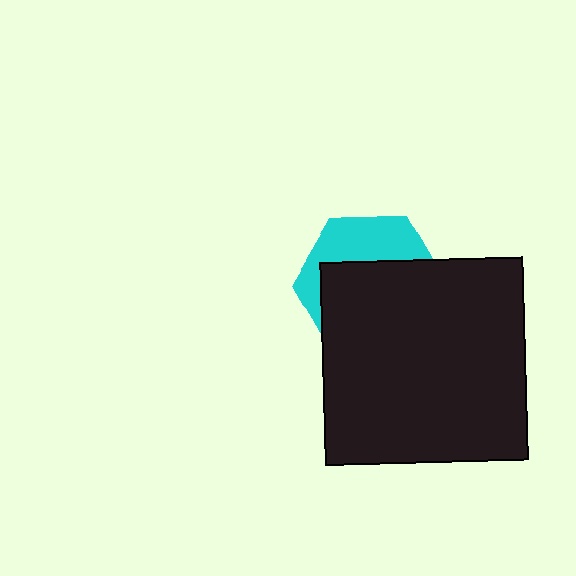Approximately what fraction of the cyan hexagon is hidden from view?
Roughly 64% of the cyan hexagon is hidden behind the black square.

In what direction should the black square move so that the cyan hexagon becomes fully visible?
The black square should move down. That is the shortest direction to clear the overlap and leave the cyan hexagon fully visible.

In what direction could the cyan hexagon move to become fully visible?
The cyan hexagon could move up. That would shift it out from behind the black square entirely.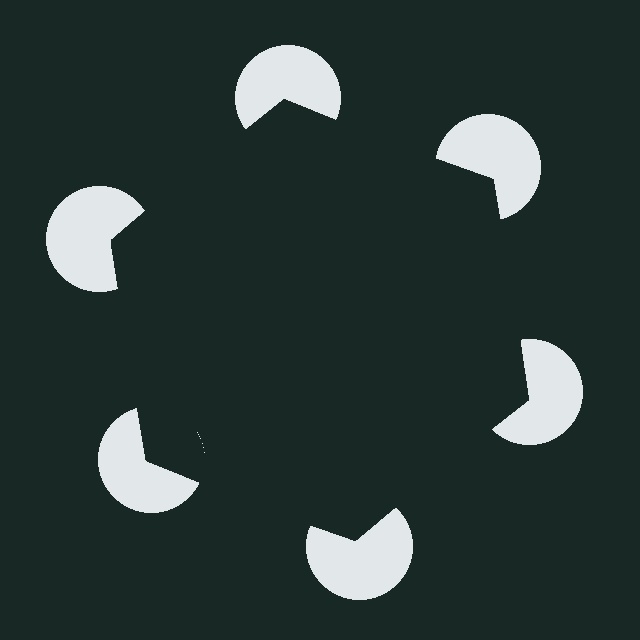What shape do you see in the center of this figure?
An illusory hexagon — its edges are inferred from the aligned wedge cuts in the pac-man discs, not physically drawn.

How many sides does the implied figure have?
6 sides.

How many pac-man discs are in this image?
There are 6 — one at each vertex of the illusory hexagon.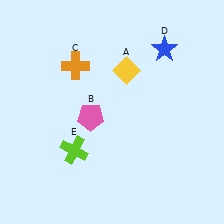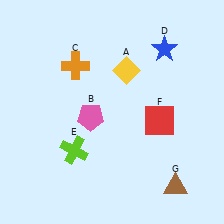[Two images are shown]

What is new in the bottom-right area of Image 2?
A brown triangle (G) was added in the bottom-right area of Image 2.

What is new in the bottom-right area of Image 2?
A red square (F) was added in the bottom-right area of Image 2.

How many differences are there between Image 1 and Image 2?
There are 2 differences between the two images.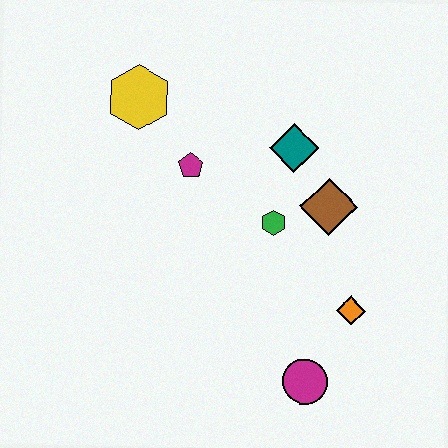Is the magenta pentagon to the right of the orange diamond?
No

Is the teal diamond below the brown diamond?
No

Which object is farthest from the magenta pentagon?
The magenta circle is farthest from the magenta pentagon.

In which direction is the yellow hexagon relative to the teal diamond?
The yellow hexagon is to the left of the teal diamond.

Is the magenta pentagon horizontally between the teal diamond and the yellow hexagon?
Yes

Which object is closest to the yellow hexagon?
The magenta pentagon is closest to the yellow hexagon.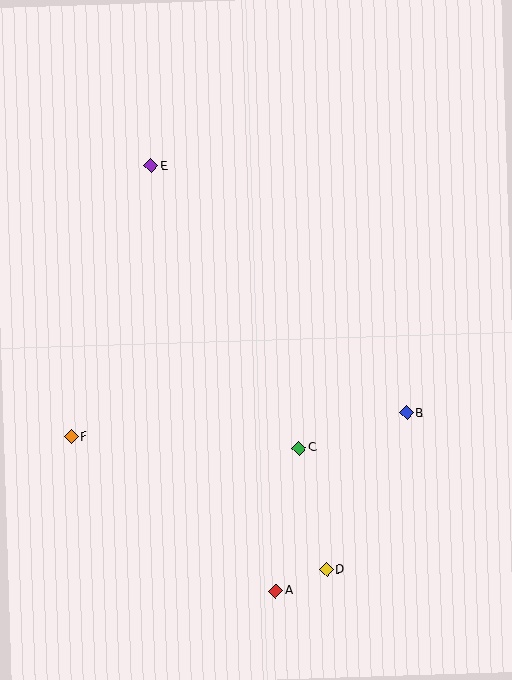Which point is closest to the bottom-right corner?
Point D is closest to the bottom-right corner.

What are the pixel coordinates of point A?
Point A is at (276, 591).